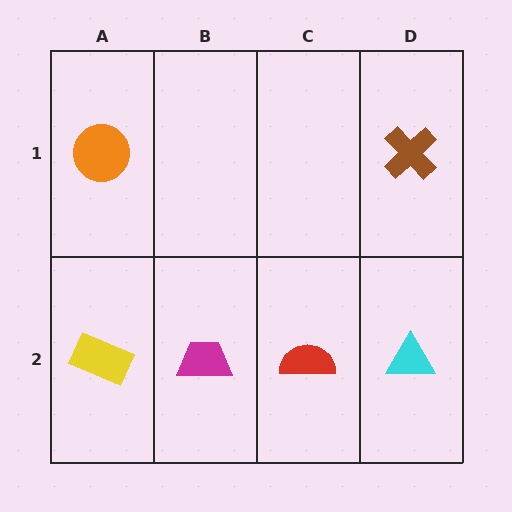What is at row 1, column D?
A brown cross.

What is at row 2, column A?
A yellow rectangle.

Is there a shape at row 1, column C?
No, that cell is empty.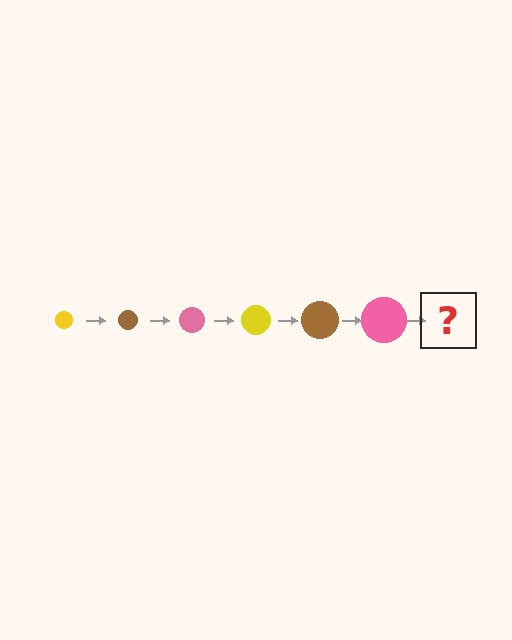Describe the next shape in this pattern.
It should be a yellow circle, larger than the previous one.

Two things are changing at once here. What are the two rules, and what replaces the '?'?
The two rules are that the circle grows larger each step and the color cycles through yellow, brown, and pink. The '?' should be a yellow circle, larger than the previous one.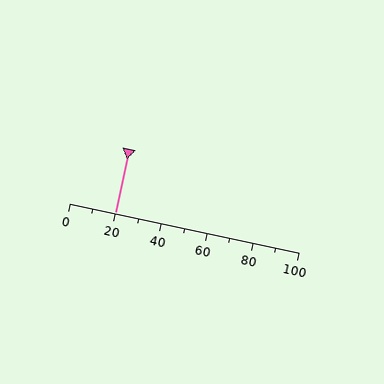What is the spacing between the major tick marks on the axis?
The major ticks are spaced 20 apart.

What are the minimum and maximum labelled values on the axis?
The axis runs from 0 to 100.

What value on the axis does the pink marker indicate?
The marker indicates approximately 20.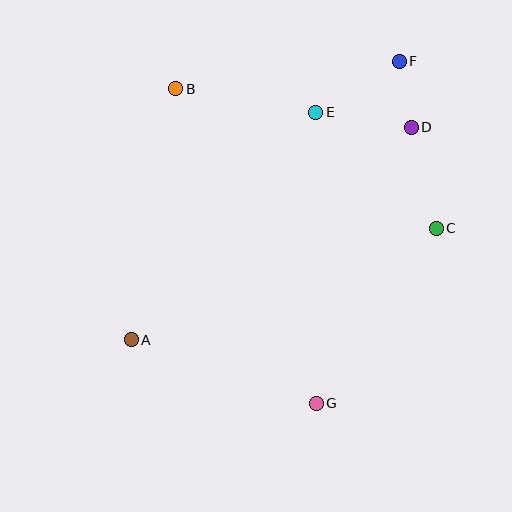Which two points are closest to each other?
Points D and F are closest to each other.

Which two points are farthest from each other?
Points A and F are farthest from each other.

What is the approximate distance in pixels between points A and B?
The distance between A and B is approximately 255 pixels.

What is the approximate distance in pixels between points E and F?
The distance between E and F is approximately 98 pixels.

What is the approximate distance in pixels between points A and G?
The distance between A and G is approximately 196 pixels.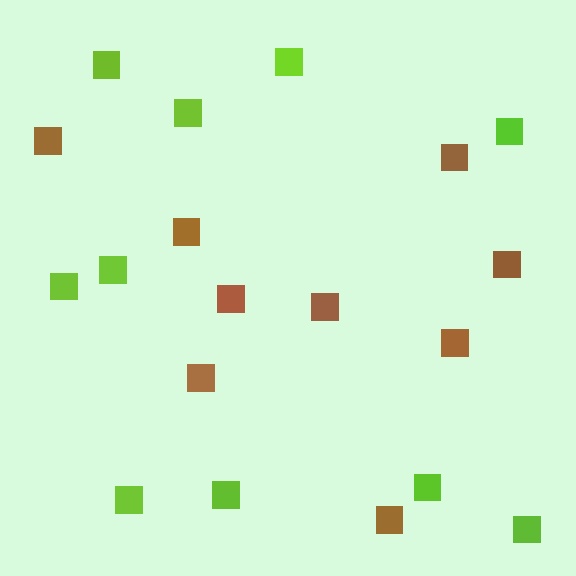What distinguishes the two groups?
There are 2 groups: one group of lime squares (10) and one group of brown squares (9).